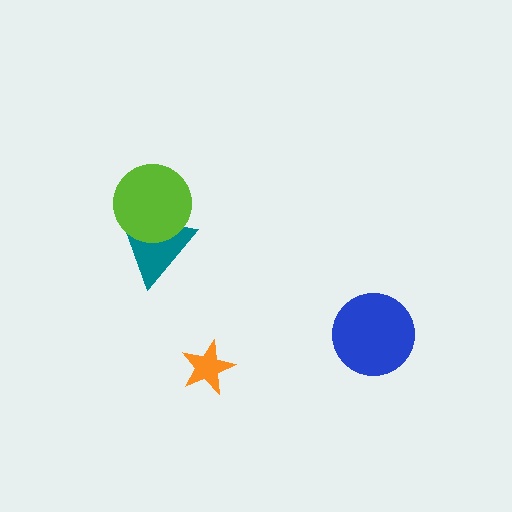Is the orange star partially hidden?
No, no other shape covers it.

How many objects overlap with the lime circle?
1 object overlaps with the lime circle.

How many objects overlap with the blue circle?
0 objects overlap with the blue circle.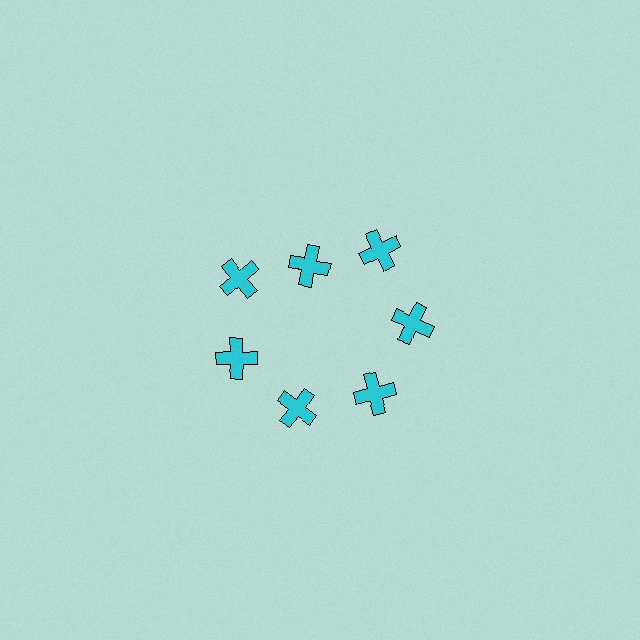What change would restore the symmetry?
The symmetry would be restored by moving it outward, back onto the ring so that all 7 crosses sit at equal angles and equal distance from the center.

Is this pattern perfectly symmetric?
No. The 7 cyan crosses are arranged in a ring, but one element near the 12 o'clock position is pulled inward toward the center, breaking the 7-fold rotational symmetry.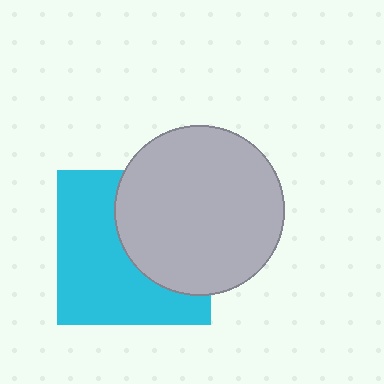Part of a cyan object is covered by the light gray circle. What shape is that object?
It is a square.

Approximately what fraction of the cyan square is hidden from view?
Roughly 44% of the cyan square is hidden behind the light gray circle.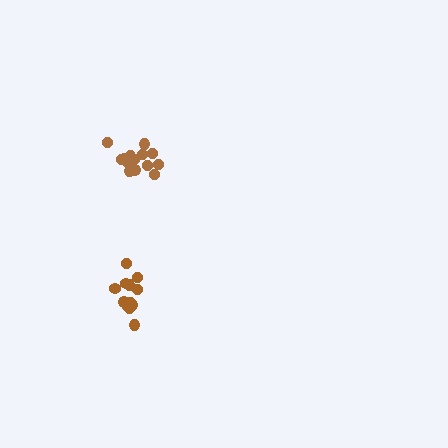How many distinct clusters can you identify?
There are 2 distinct clusters.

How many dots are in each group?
Group 1: 15 dots, Group 2: 12 dots (27 total).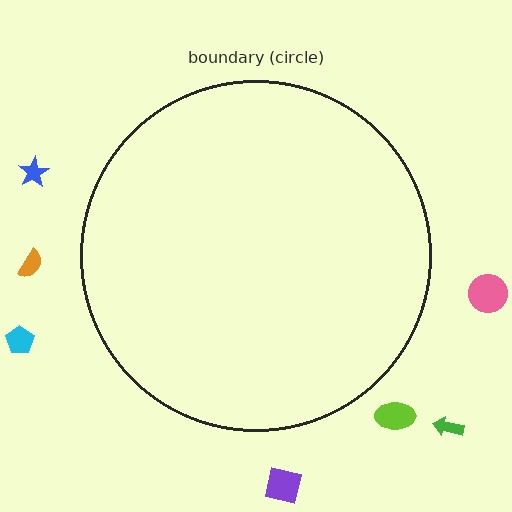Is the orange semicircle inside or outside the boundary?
Outside.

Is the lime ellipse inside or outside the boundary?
Outside.